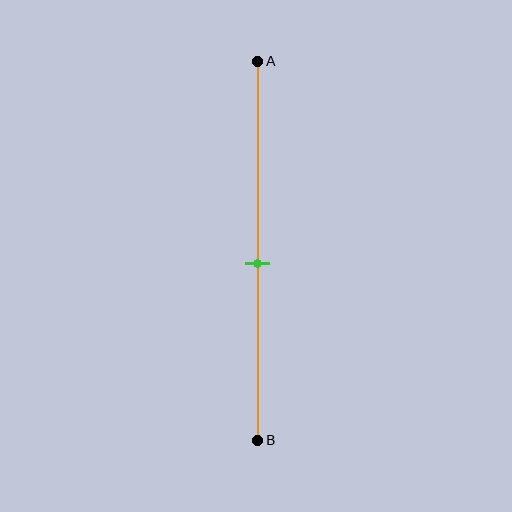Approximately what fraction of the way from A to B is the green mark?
The green mark is approximately 55% of the way from A to B.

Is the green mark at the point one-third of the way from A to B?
No, the mark is at about 55% from A, not at the 33% one-third point.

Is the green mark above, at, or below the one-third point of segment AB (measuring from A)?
The green mark is below the one-third point of segment AB.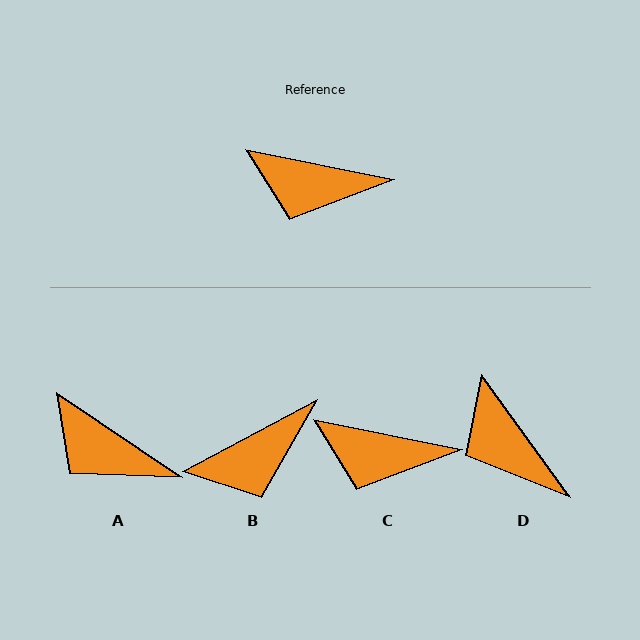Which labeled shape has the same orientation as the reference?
C.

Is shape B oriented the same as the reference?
No, it is off by about 40 degrees.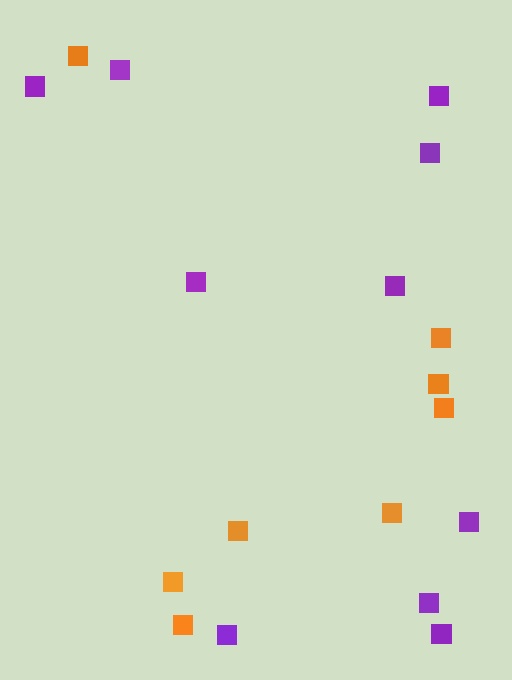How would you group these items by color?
There are 2 groups: one group of purple squares (10) and one group of orange squares (8).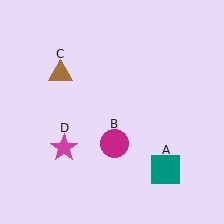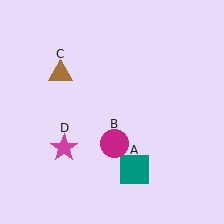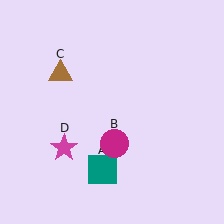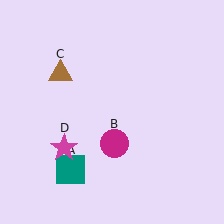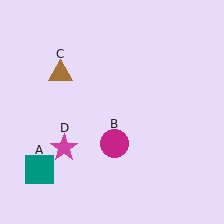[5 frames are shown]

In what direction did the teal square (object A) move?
The teal square (object A) moved left.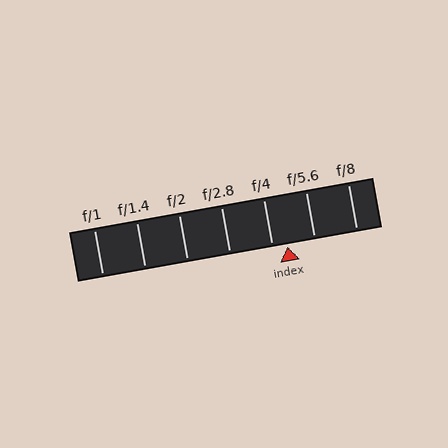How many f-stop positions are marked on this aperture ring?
There are 7 f-stop positions marked.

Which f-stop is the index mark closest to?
The index mark is closest to f/4.